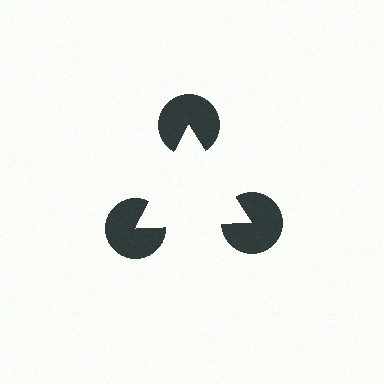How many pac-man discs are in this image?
There are 3 — one at each vertex of the illusory triangle.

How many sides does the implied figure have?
3 sides.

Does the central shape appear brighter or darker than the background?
It typically appears slightly brighter than the background, even though no actual brightness change is drawn.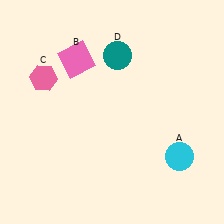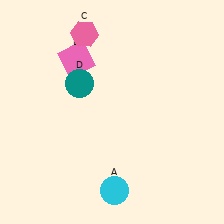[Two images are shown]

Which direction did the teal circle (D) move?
The teal circle (D) moved left.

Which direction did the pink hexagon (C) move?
The pink hexagon (C) moved up.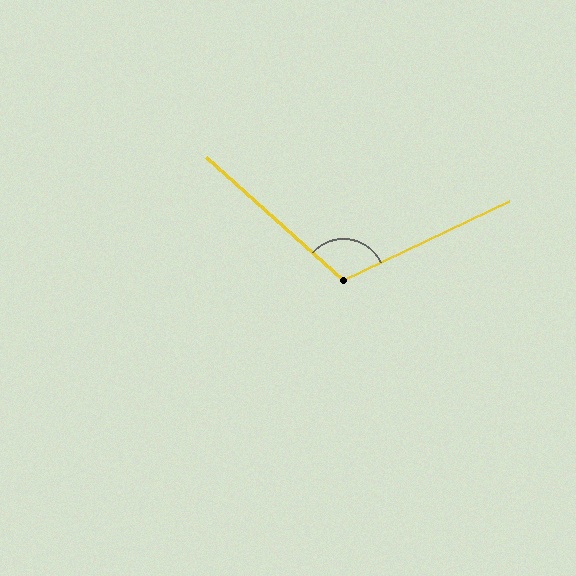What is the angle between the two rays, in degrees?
Approximately 113 degrees.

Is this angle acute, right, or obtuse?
It is obtuse.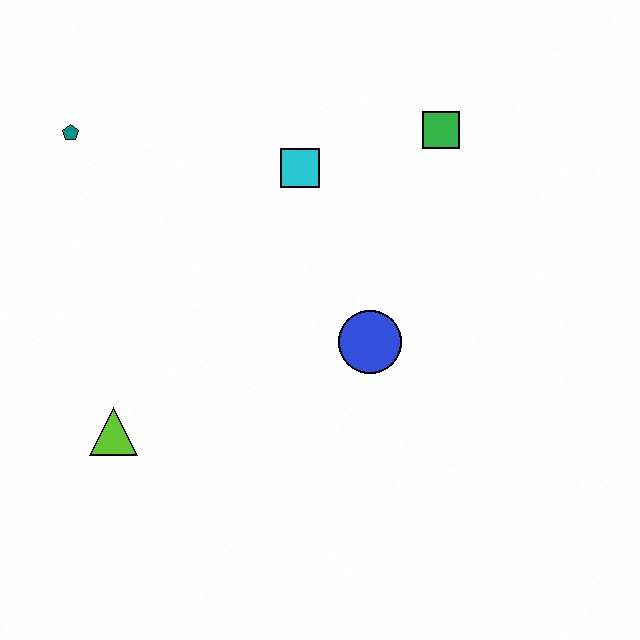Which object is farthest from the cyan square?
The lime triangle is farthest from the cyan square.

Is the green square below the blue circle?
No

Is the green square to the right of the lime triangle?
Yes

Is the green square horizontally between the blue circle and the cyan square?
No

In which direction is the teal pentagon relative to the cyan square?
The teal pentagon is to the left of the cyan square.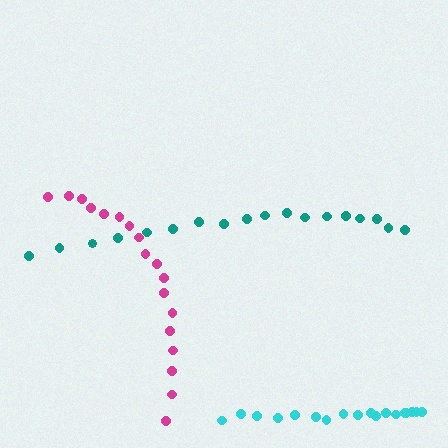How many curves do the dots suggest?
There are 3 distinct paths.